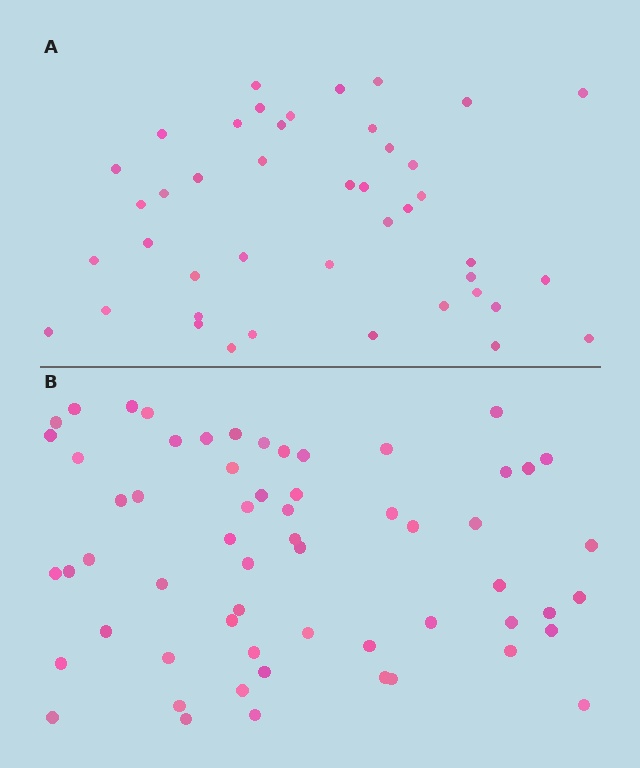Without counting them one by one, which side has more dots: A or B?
Region B (the bottom region) has more dots.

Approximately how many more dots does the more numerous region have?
Region B has approximately 15 more dots than region A.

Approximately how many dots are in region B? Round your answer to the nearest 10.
About 60 dots.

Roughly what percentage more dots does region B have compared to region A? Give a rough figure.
About 40% more.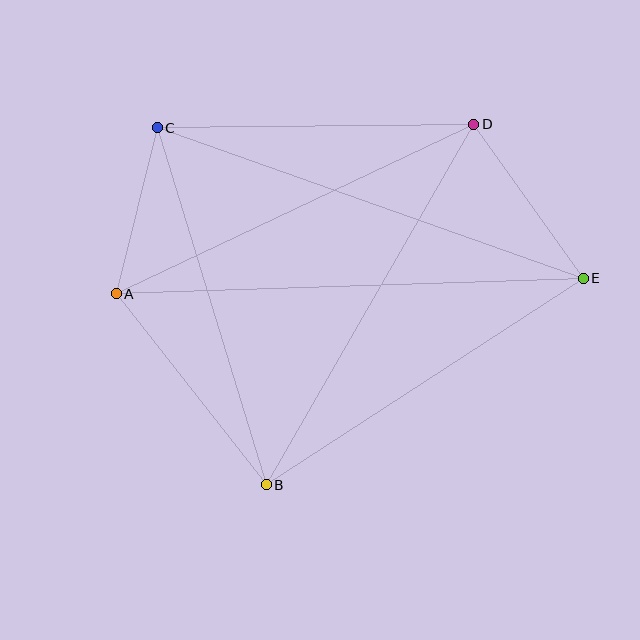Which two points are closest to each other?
Points A and C are closest to each other.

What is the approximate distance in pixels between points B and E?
The distance between B and E is approximately 378 pixels.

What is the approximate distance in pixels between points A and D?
The distance between A and D is approximately 396 pixels.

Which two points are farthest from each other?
Points A and E are farthest from each other.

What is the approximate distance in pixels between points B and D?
The distance between B and D is approximately 416 pixels.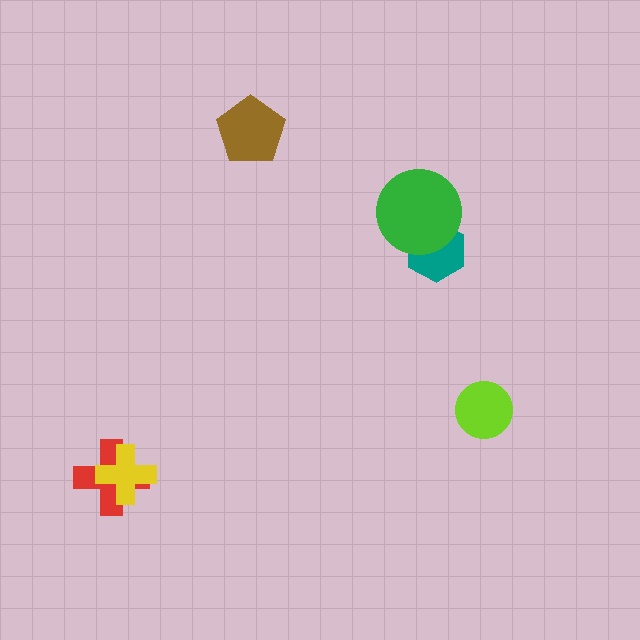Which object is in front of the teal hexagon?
The green circle is in front of the teal hexagon.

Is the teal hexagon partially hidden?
Yes, it is partially covered by another shape.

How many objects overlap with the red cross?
1 object overlaps with the red cross.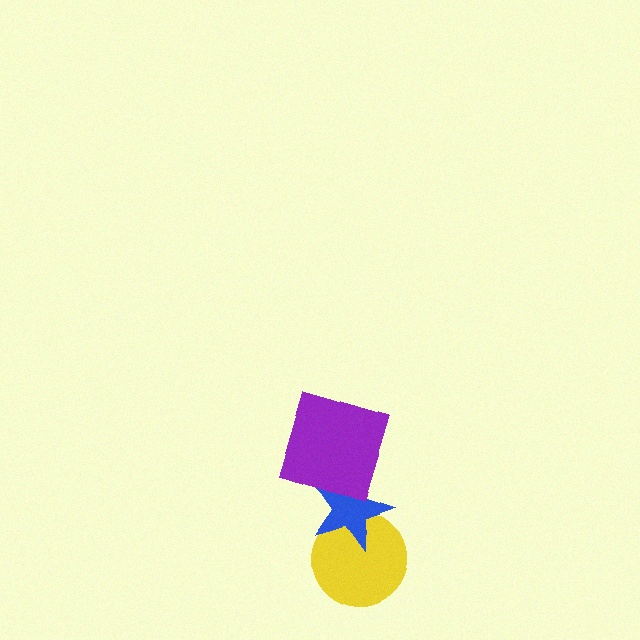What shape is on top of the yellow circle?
The blue star is on top of the yellow circle.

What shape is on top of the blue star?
The purple square is on top of the blue star.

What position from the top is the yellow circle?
The yellow circle is 3rd from the top.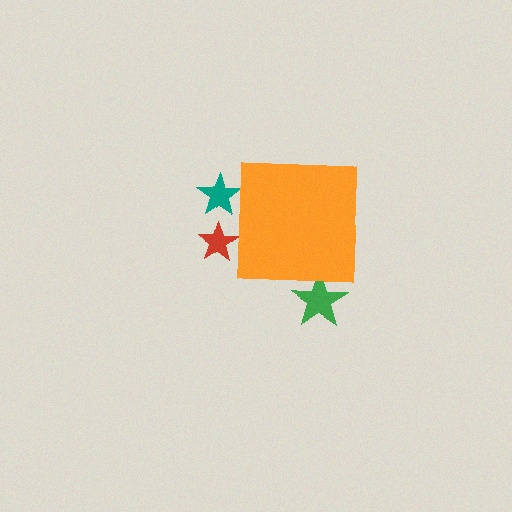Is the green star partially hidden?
Yes, the green star is partially hidden behind the orange square.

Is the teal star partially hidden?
Yes, the teal star is partially hidden behind the orange square.